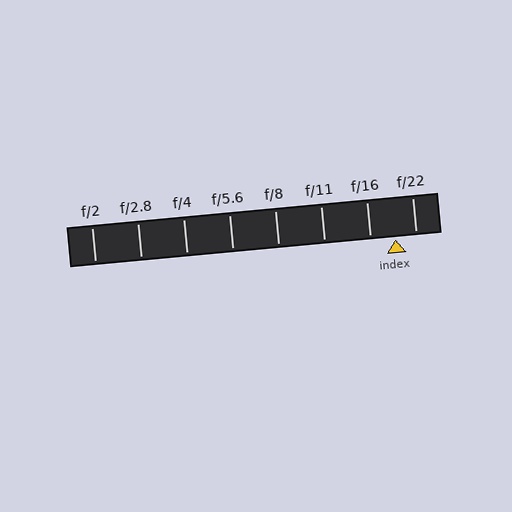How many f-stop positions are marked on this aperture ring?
There are 8 f-stop positions marked.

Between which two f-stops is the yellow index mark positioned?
The index mark is between f/16 and f/22.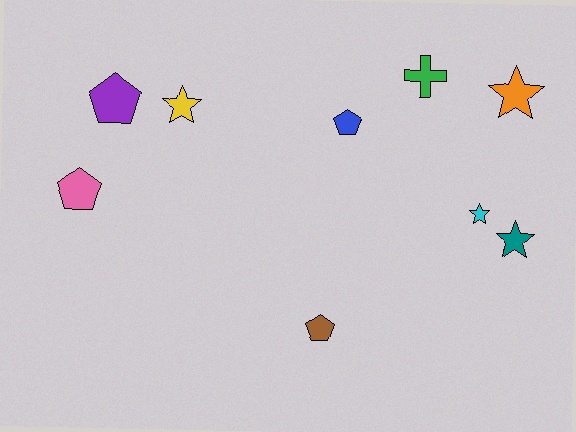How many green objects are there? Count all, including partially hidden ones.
There is 1 green object.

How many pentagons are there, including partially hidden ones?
There are 4 pentagons.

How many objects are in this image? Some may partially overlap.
There are 9 objects.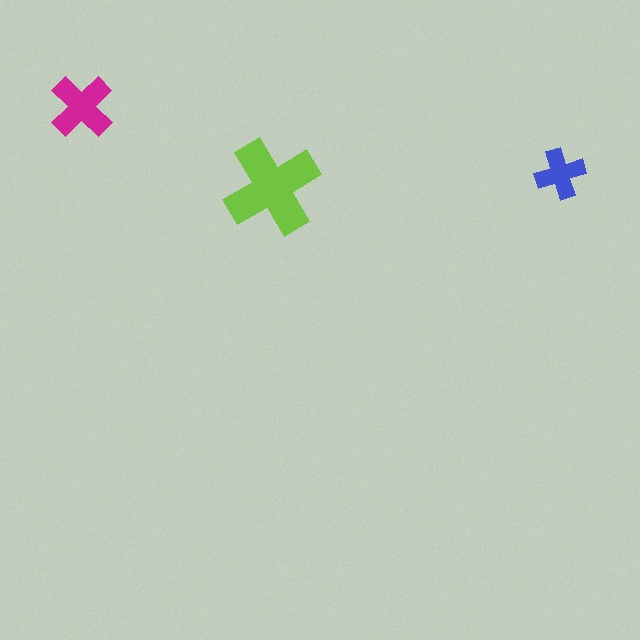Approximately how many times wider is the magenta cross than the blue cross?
About 1.5 times wider.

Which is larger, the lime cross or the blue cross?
The lime one.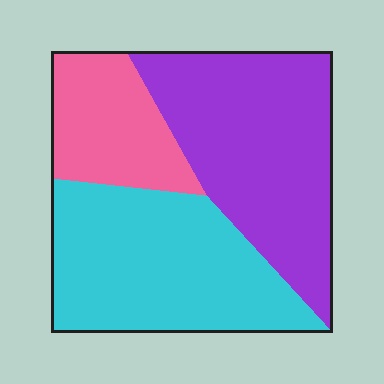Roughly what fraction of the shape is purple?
Purple covers around 40% of the shape.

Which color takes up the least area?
Pink, at roughly 20%.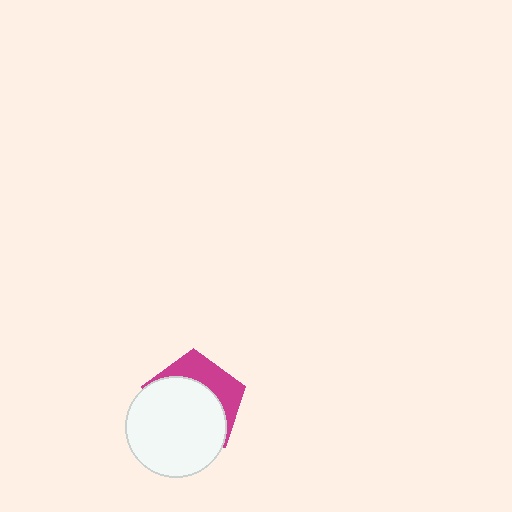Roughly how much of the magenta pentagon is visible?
A small part of it is visible (roughly 33%).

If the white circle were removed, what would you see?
You would see the complete magenta pentagon.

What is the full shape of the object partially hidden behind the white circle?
The partially hidden object is a magenta pentagon.